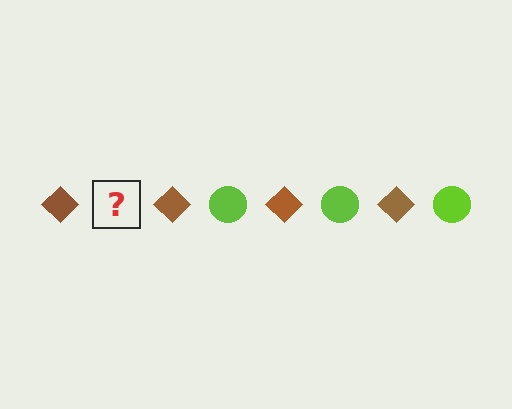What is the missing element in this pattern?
The missing element is a lime circle.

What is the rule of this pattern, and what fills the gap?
The rule is that the pattern alternates between brown diamond and lime circle. The gap should be filled with a lime circle.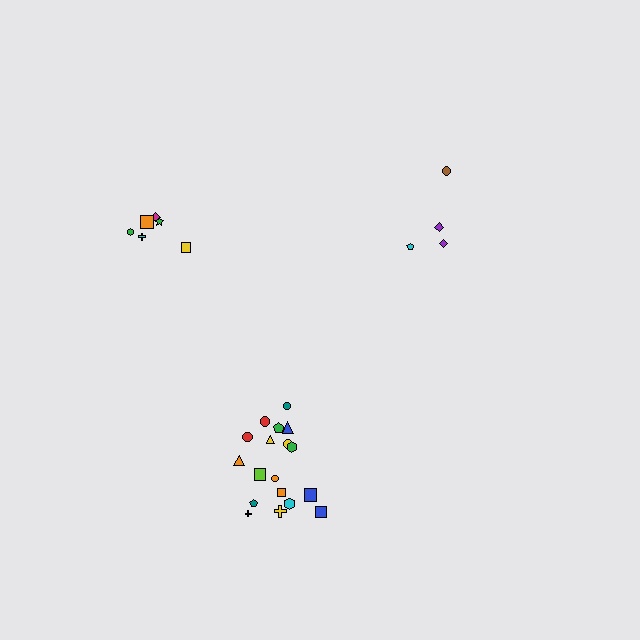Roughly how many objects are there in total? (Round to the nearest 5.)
Roughly 30 objects in total.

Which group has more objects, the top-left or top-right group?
The top-left group.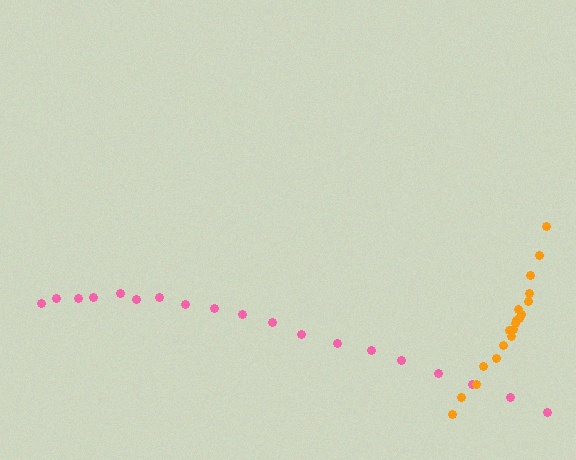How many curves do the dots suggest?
There are 2 distinct paths.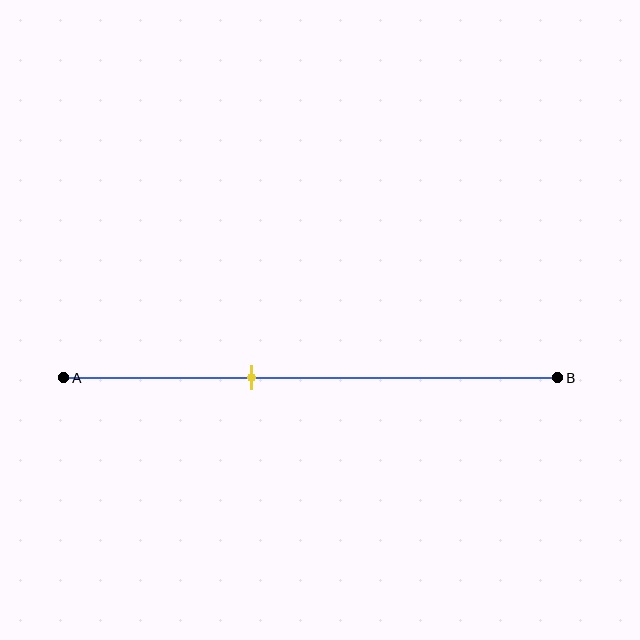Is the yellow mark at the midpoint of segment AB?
No, the mark is at about 40% from A, not at the 50% midpoint.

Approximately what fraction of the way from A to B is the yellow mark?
The yellow mark is approximately 40% of the way from A to B.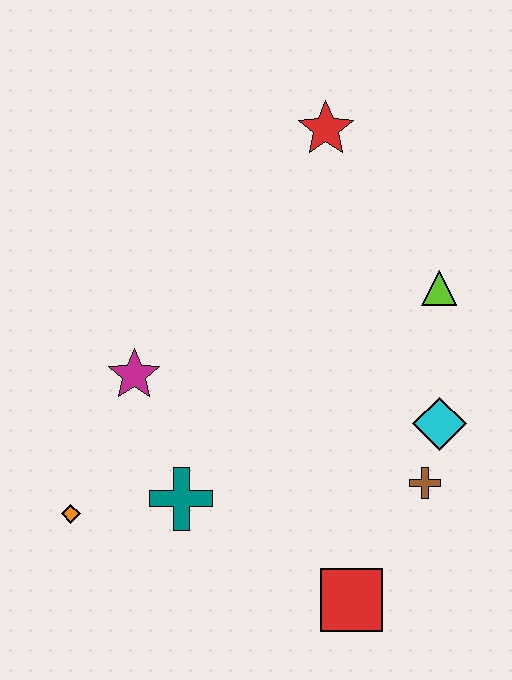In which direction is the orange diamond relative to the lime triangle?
The orange diamond is to the left of the lime triangle.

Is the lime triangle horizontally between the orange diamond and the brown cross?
No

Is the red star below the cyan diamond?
No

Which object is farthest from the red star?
The red square is farthest from the red star.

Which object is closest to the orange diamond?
The teal cross is closest to the orange diamond.